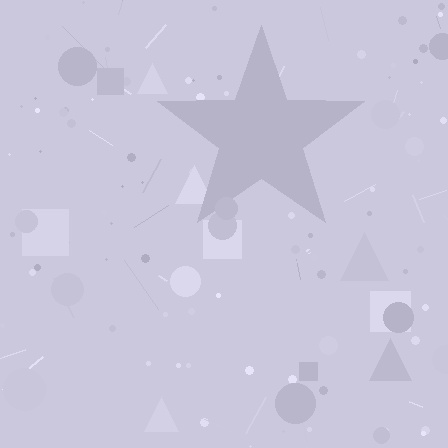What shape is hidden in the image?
A star is hidden in the image.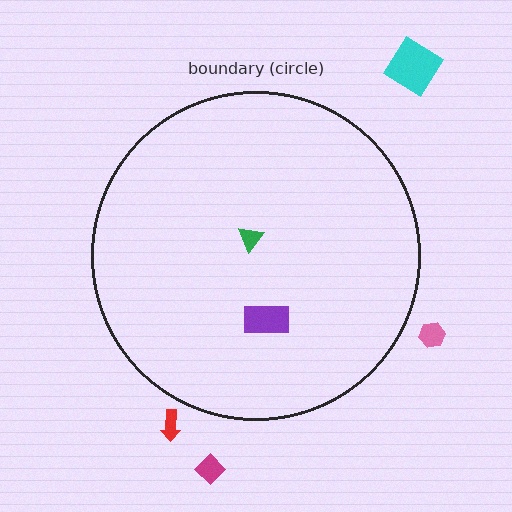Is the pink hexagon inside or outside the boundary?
Outside.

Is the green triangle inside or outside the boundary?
Inside.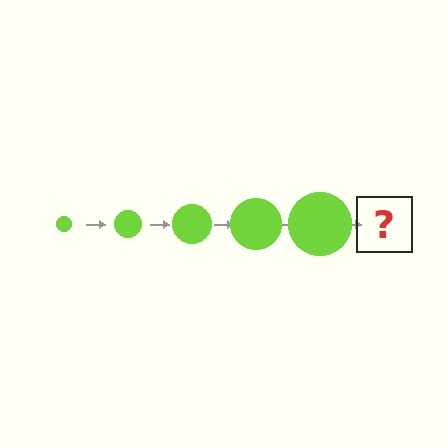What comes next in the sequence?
The next element should be a lime circle, larger than the previous one.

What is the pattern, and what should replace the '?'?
The pattern is that the circle gets progressively larger each step. The '?' should be a lime circle, larger than the previous one.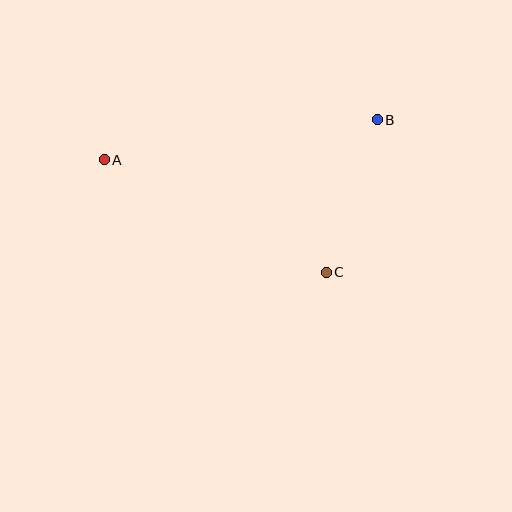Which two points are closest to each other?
Points B and C are closest to each other.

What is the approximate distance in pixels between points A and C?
The distance between A and C is approximately 249 pixels.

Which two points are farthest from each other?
Points A and B are farthest from each other.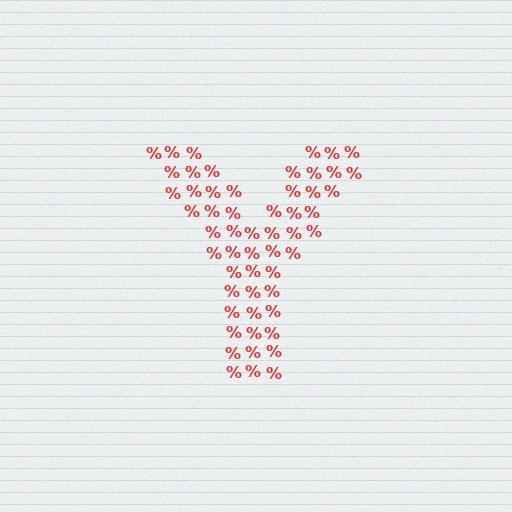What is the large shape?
The large shape is the letter Y.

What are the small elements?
The small elements are percent signs.